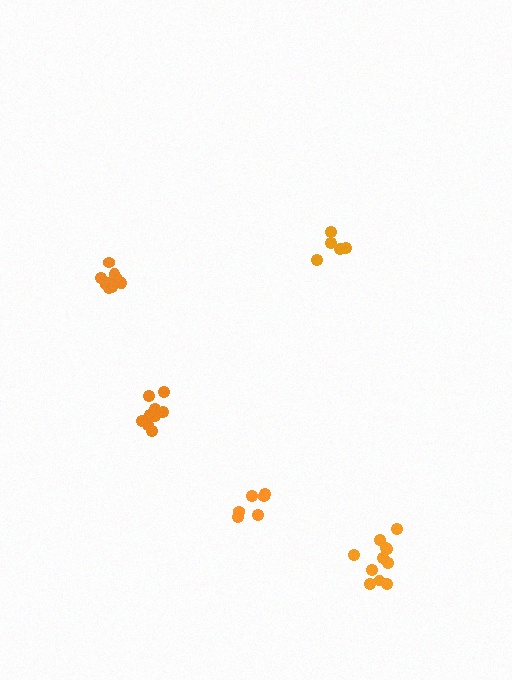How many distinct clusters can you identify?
There are 5 distinct clusters.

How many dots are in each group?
Group 1: 5 dots, Group 2: 11 dots, Group 3: 11 dots, Group 4: 6 dots, Group 5: 9 dots (42 total).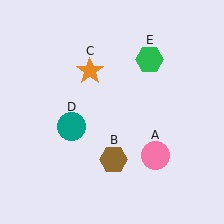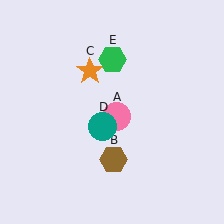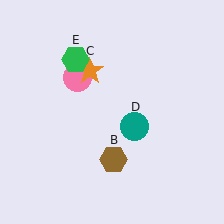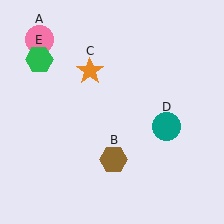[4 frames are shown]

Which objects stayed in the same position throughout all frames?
Brown hexagon (object B) and orange star (object C) remained stationary.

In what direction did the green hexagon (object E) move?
The green hexagon (object E) moved left.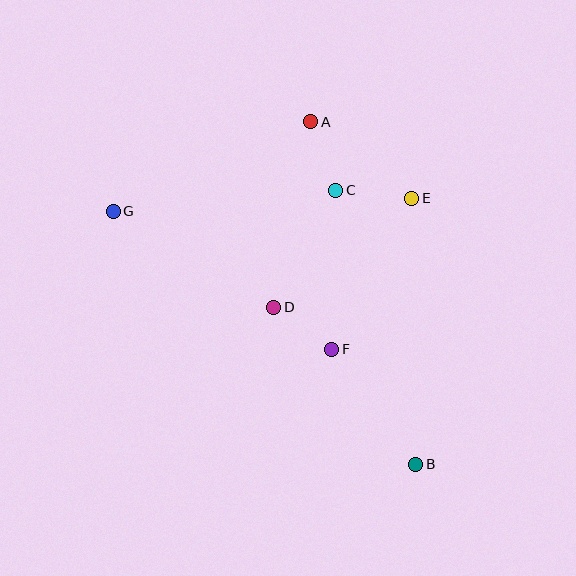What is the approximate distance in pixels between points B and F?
The distance between B and F is approximately 143 pixels.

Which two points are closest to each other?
Points D and F are closest to each other.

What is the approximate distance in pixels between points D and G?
The distance between D and G is approximately 187 pixels.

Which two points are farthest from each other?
Points B and G are farthest from each other.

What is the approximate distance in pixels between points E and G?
The distance between E and G is approximately 299 pixels.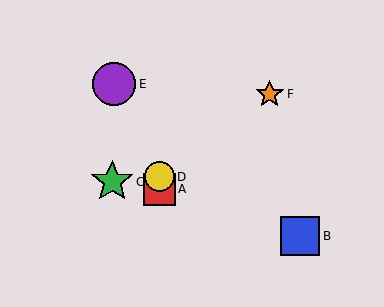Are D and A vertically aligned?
Yes, both are at x≈159.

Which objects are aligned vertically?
Objects A, D are aligned vertically.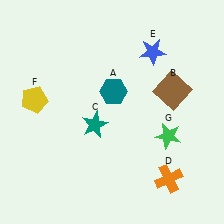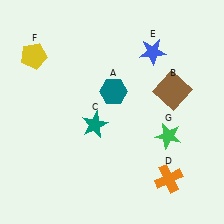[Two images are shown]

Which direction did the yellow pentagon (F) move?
The yellow pentagon (F) moved up.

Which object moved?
The yellow pentagon (F) moved up.